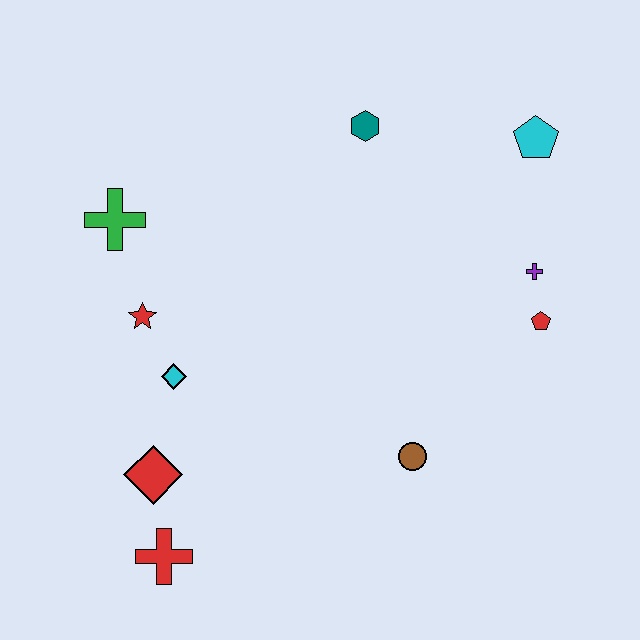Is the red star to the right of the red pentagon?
No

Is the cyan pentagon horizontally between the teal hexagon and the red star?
No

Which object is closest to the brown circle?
The red pentagon is closest to the brown circle.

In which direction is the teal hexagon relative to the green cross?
The teal hexagon is to the right of the green cross.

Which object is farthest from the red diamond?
The cyan pentagon is farthest from the red diamond.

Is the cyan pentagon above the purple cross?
Yes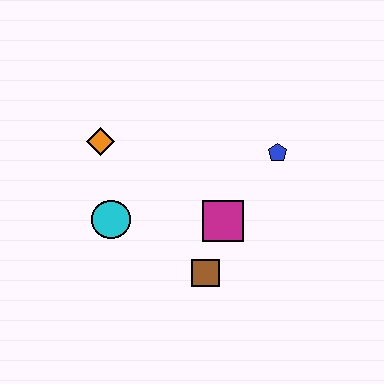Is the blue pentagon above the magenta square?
Yes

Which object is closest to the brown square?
The magenta square is closest to the brown square.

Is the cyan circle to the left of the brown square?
Yes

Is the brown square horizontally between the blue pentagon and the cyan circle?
Yes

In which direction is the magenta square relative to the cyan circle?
The magenta square is to the right of the cyan circle.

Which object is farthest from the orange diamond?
The blue pentagon is farthest from the orange diamond.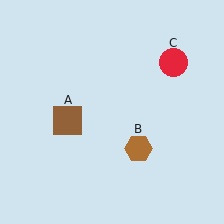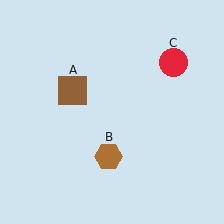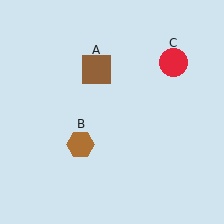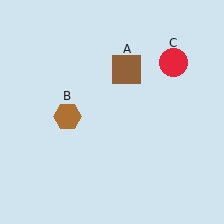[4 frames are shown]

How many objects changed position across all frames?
2 objects changed position: brown square (object A), brown hexagon (object B).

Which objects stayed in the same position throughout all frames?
Red circle (object C) remained stationary.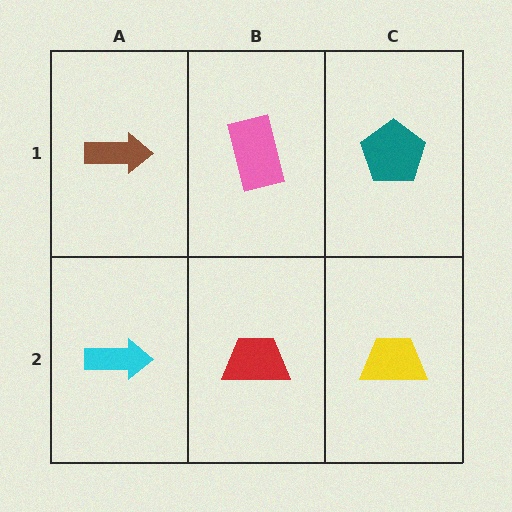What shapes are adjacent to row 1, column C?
A yellow trapezoid (row 2, column C), a pink rectangle (row 1, column B).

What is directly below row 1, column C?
A yellow trapezoid.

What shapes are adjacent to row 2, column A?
A brown arrow (row 1, column A), a red trapezoid (row 2, column B).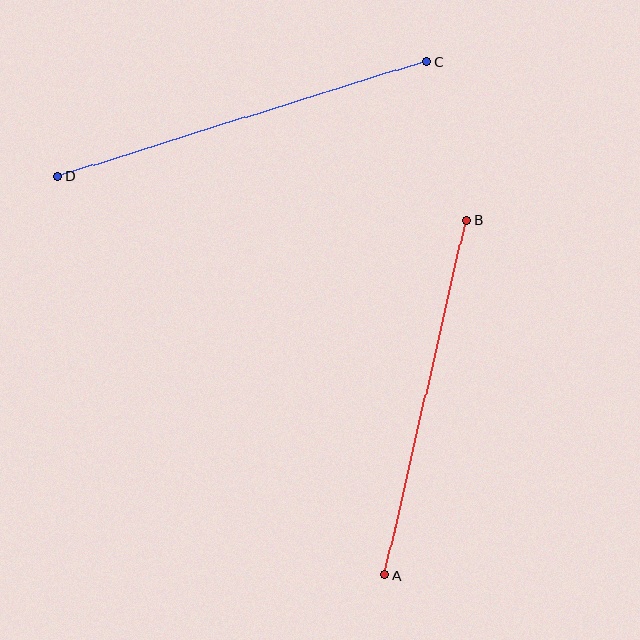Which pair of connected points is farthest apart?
Points C and D are farthest apart.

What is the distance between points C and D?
The distance is approximately 386 pixels.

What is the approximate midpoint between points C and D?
The midpoint is at approximately (242, 119) pixels.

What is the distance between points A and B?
The distance is approximately 364 pixels.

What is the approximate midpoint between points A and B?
The midpoint is at approximately (426, 398) pixels.